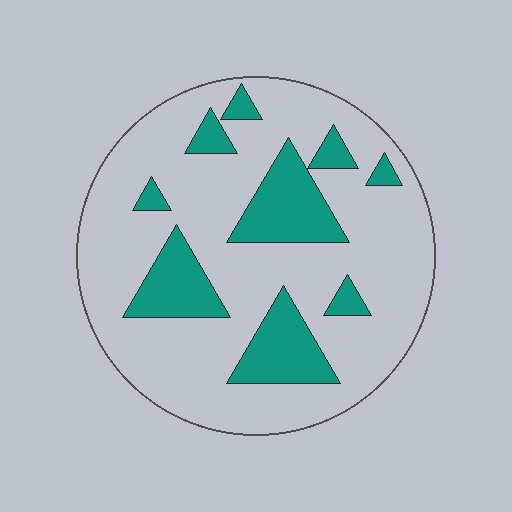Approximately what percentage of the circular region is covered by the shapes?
Approximately 25%.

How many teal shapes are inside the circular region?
9.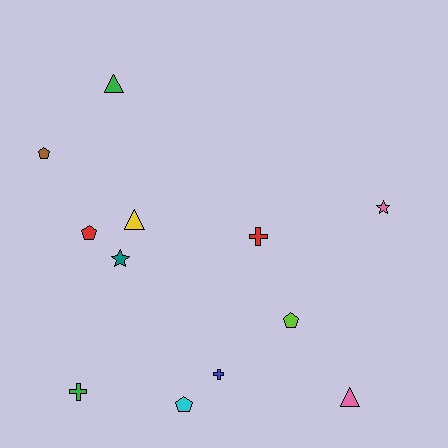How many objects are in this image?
There are 12 objects.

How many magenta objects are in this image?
There are no magenta objects.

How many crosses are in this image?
There are 3 crosses.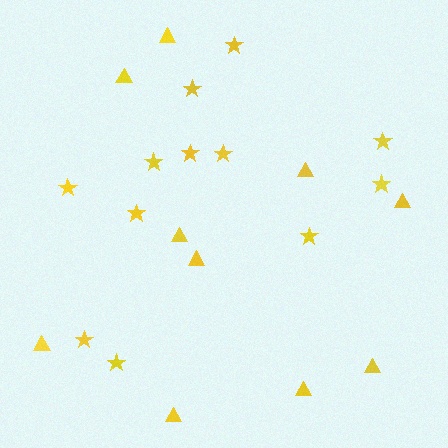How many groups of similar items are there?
There are 2 groups: one group of triangles (10) and one group of stars (12).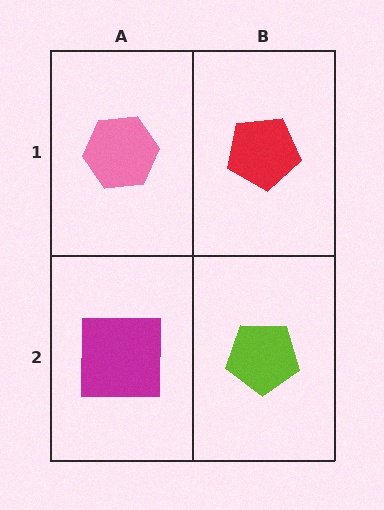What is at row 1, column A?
A pink hexagon.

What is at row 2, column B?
A lime pentagon.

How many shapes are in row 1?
2 shapes.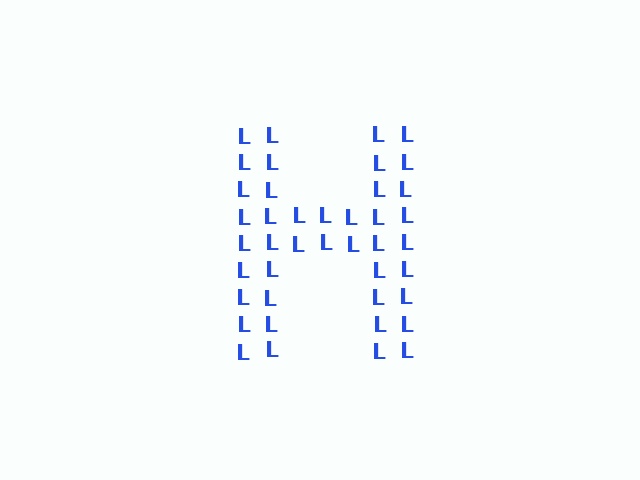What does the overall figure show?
The overall figure shows the letter H.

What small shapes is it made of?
It is made of small letter L's.